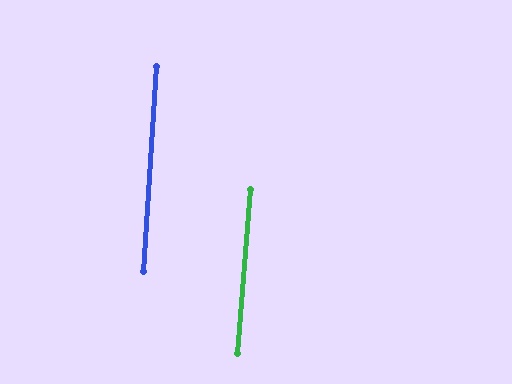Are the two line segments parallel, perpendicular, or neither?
Parallel — their directions differ by only 1.1°.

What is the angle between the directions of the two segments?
Approximately 1 degree.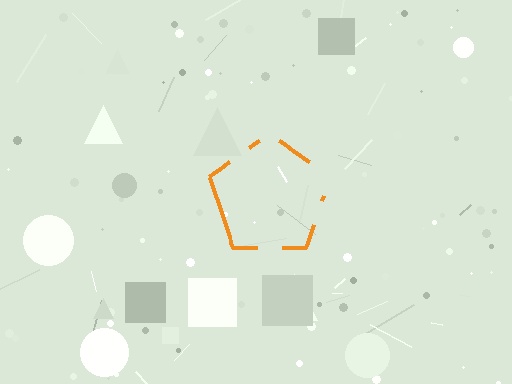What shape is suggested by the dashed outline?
The dashed outline suggests a pentagon.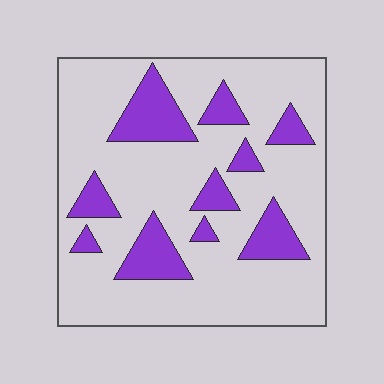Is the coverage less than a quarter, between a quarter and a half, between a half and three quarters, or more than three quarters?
Less than a quarter.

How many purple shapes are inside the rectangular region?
10.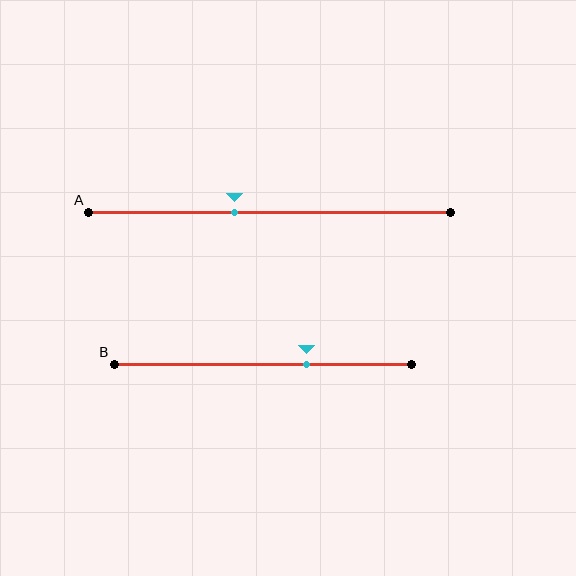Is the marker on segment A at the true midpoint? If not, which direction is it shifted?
No, the marker on segment A is shifted to the left by about 10% of the segment length.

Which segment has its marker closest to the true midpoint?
Segment A has its marker closest to the true midpoint.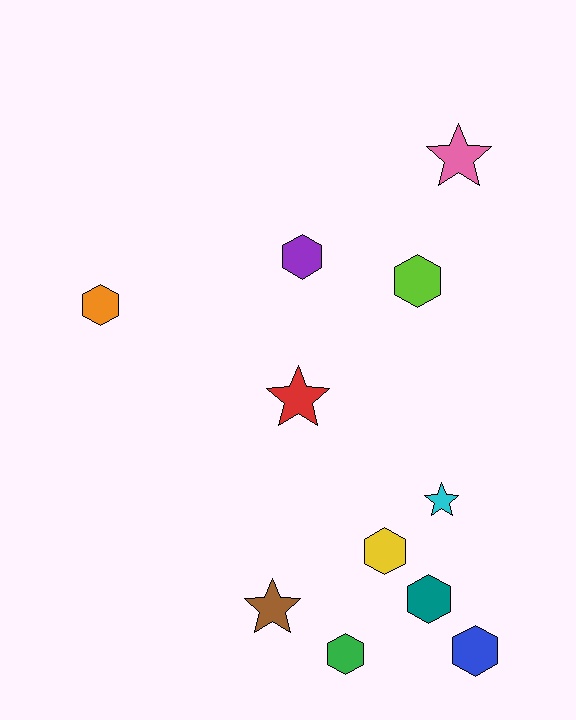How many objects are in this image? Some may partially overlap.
There are 11 objects.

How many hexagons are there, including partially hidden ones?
There are 7 hexagons.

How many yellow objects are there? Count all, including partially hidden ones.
There is 1 yellow object.